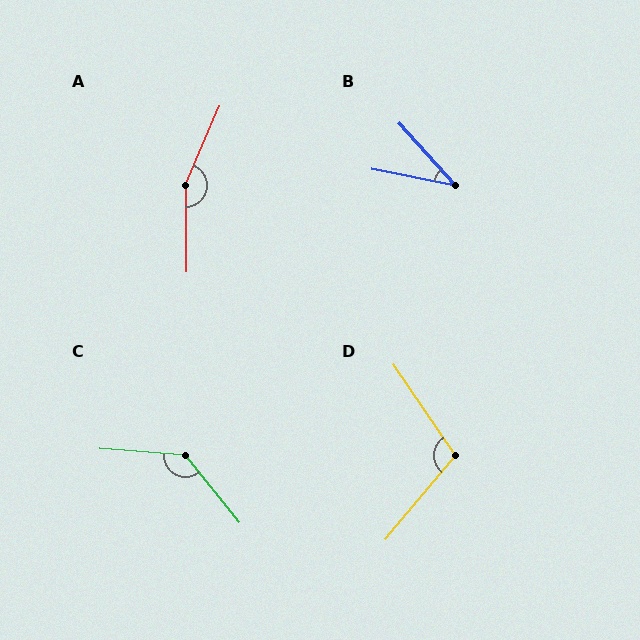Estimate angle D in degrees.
Approximately 106 degrees.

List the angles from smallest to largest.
B (37°), D (106°), C (133°), A (156°).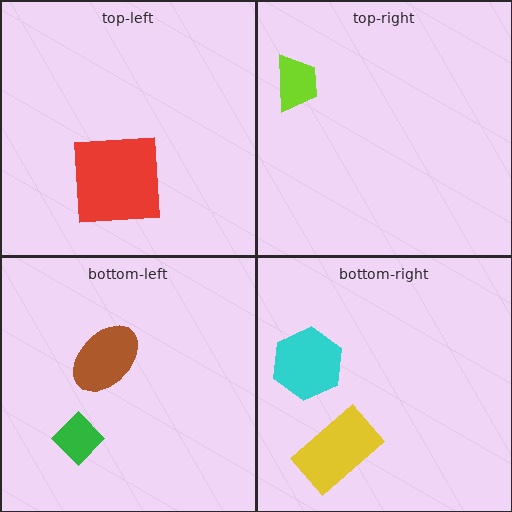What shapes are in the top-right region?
The lime trapezoid.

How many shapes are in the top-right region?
1.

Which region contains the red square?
The top-left region.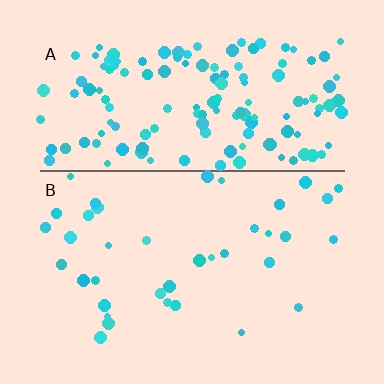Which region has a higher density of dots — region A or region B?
A (the top).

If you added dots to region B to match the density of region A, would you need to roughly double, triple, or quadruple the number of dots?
Approximately quadruple.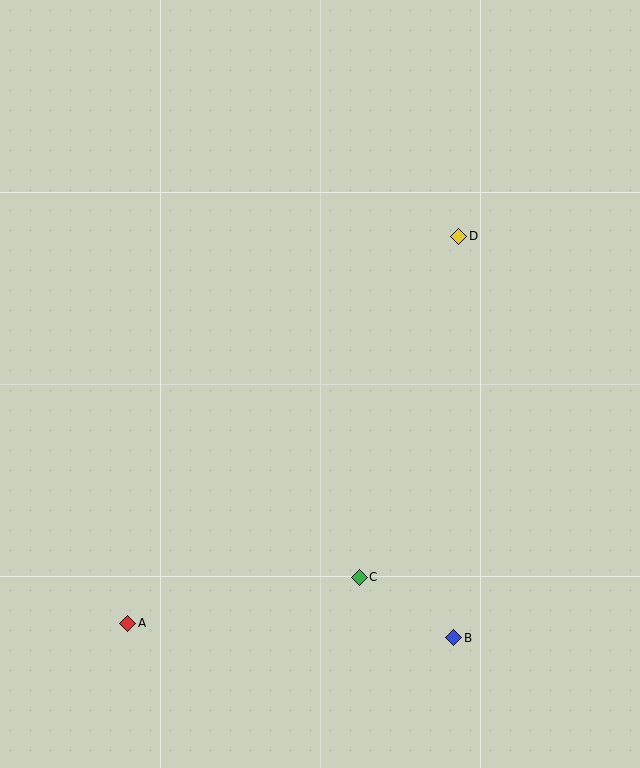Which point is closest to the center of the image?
Point C at (359, 577) is closest to the center.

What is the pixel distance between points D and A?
The distance between D and A is 509 pixels.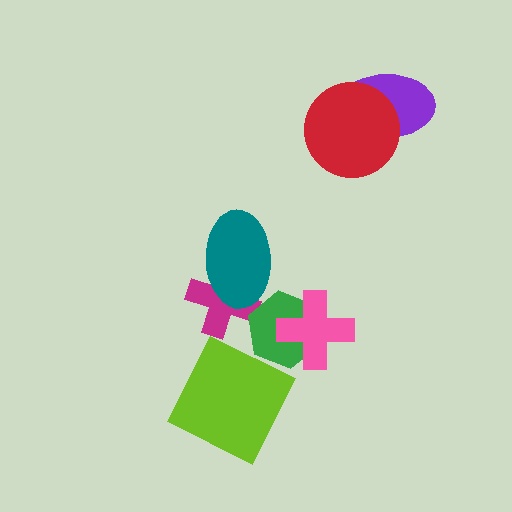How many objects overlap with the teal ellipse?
1 object overlaps with the teal ellipse.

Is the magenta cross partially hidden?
Yes, it is partially covered by another shape.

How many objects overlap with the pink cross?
1 object overlaps with the pink cross.